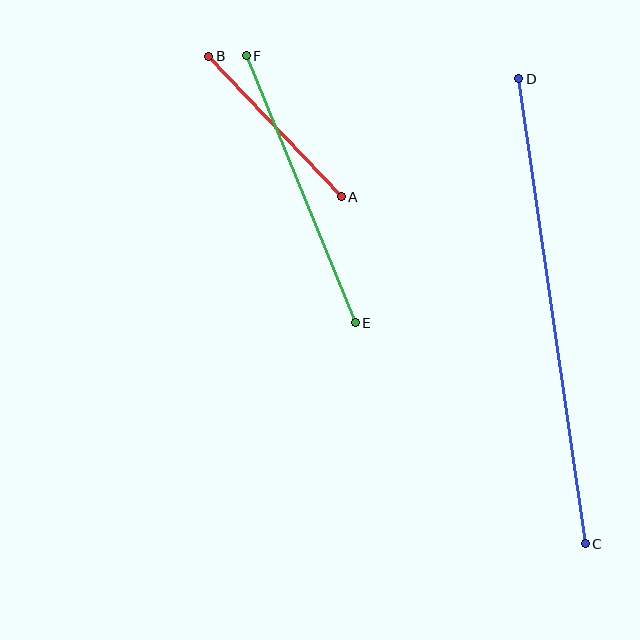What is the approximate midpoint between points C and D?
The midpoint is at approximately (552, 311) pixels.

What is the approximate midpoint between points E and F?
The midpoint is at approximately (301, 189) pixels.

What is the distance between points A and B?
The distance is approximately 193 pixels.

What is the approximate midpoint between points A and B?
The midpoint is at approximately (275, 126) pixels.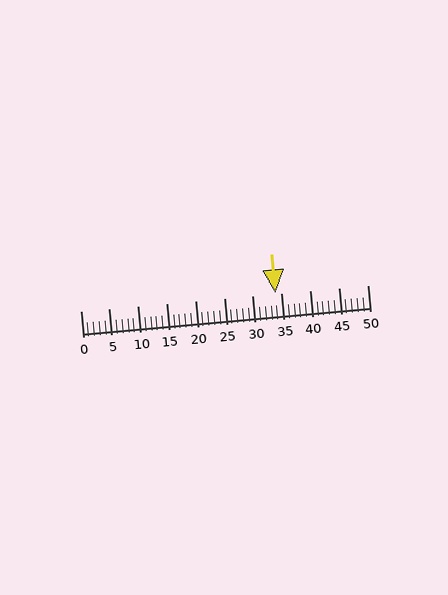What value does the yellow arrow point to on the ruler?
The yellow arrow points to approximately 34.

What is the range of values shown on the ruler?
The ruler shows values from 0 to 50.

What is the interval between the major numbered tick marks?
The major tick marks are spaced 5 units apart.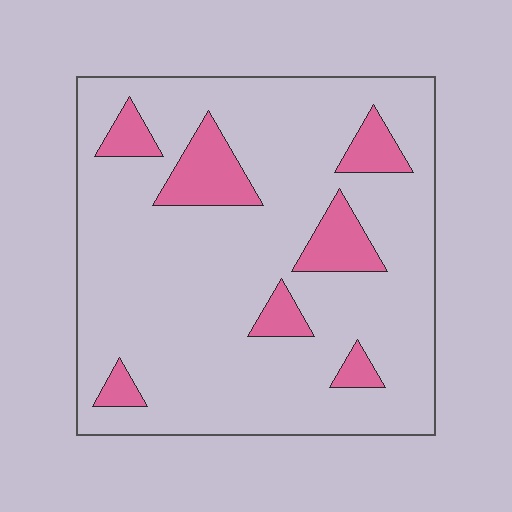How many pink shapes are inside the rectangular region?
7.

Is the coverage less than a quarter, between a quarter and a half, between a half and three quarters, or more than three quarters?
Less than a quarter.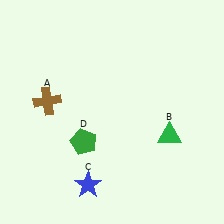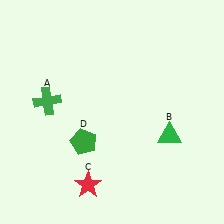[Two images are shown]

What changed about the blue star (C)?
In Image 1, C is blue. In Image 2, it changed to red.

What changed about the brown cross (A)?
In Image 1, A is brown. In Image 2, it changed to green.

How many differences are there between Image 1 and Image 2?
There are 2 differences between the two images.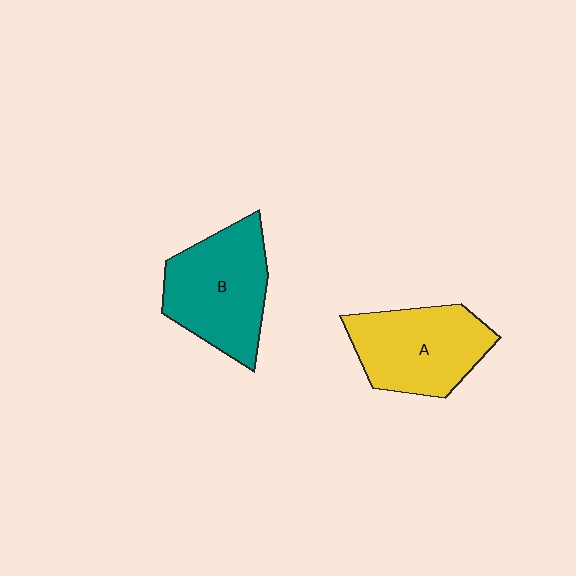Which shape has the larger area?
Shape B (teal).